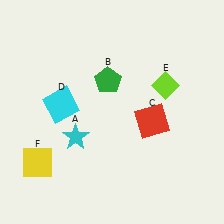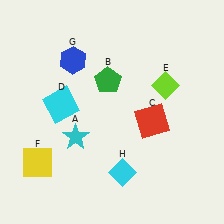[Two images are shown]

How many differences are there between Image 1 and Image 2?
There are 2 differences between the two images.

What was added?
A blue hexagon (G), a cyan diamond (H) were added in Image 2.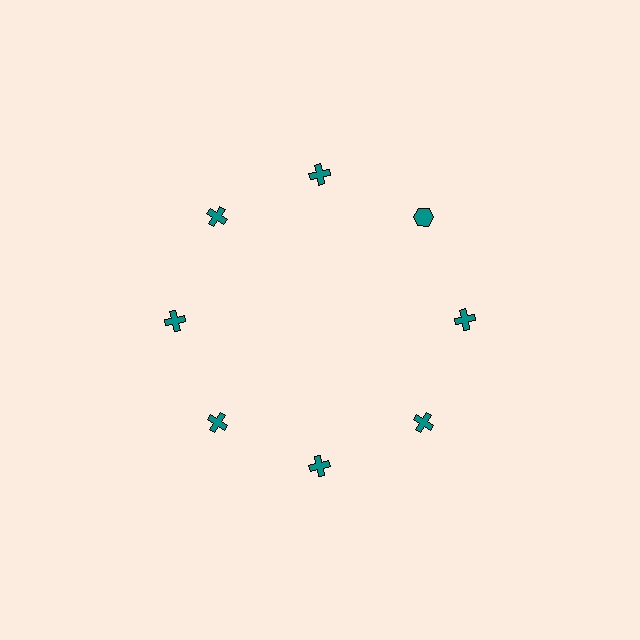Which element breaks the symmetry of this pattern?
The teal hexagon at roughly the 2 o'clock position breaks the symmetry. All other shapes are teal crosses.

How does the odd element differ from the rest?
It has a different shape: hexagon instead of cross.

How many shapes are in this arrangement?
There are 8 shapes arranged in a ring pattern.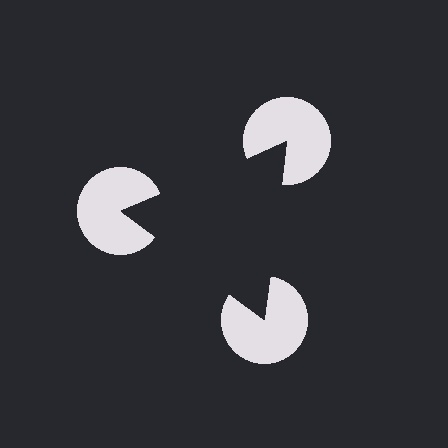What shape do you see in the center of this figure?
An illusory triangle — its edges are inferred from the aligned wedge cuts in the pac-man discs, not physically drawn.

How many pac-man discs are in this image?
There are 3 — one at each vertex of the illusory triangle.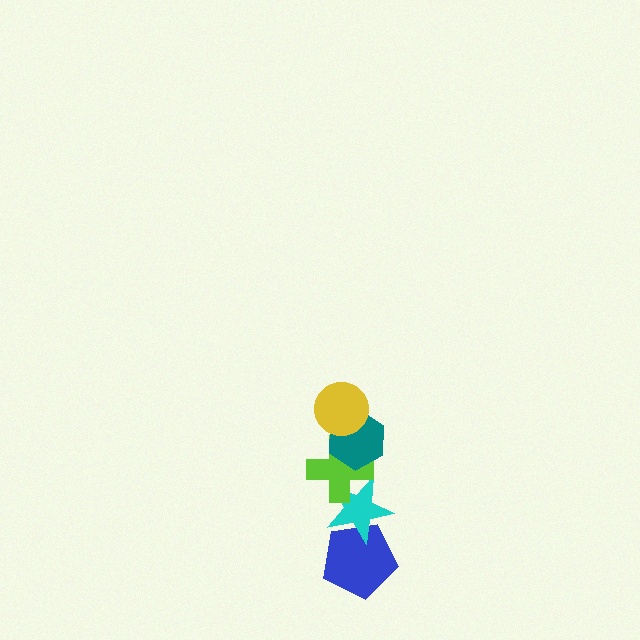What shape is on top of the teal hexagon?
The yellow circle is on top of the teal hexagon.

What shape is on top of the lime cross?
The teal hexagon is on top of the lime cross.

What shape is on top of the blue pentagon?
The cyan star is on top of the blue pentagon.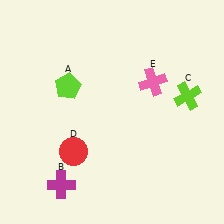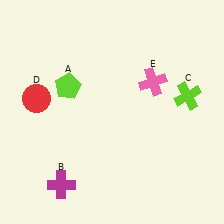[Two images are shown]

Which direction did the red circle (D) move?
The red circle (D) moved up.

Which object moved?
The red circle (D) moved up.